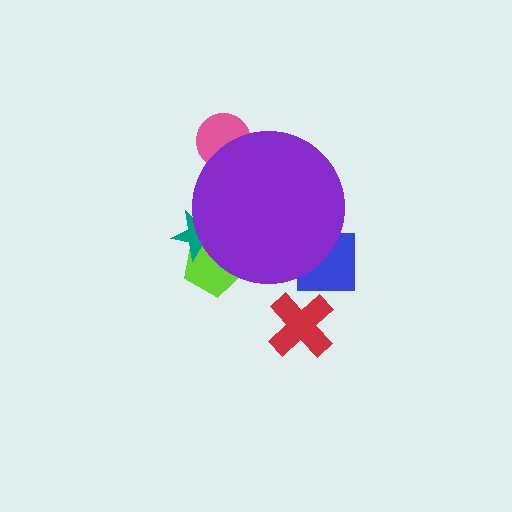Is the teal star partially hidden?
Yes, the teal star is partially hidden behind the purple circle.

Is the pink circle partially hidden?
Yes, the pink circle is partially hidden behind the purple circle.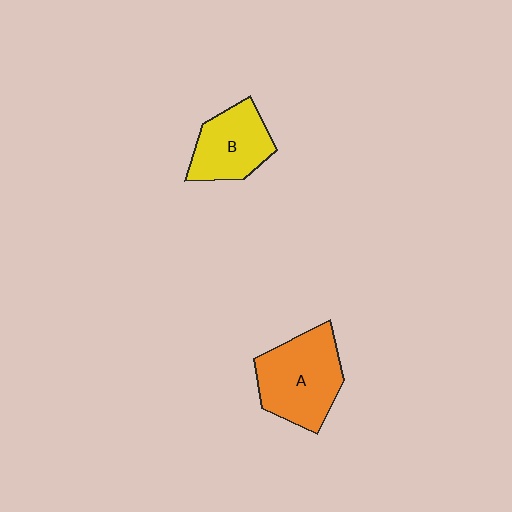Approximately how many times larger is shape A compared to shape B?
Approximately 1.3 times.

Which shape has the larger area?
Shape A (orange).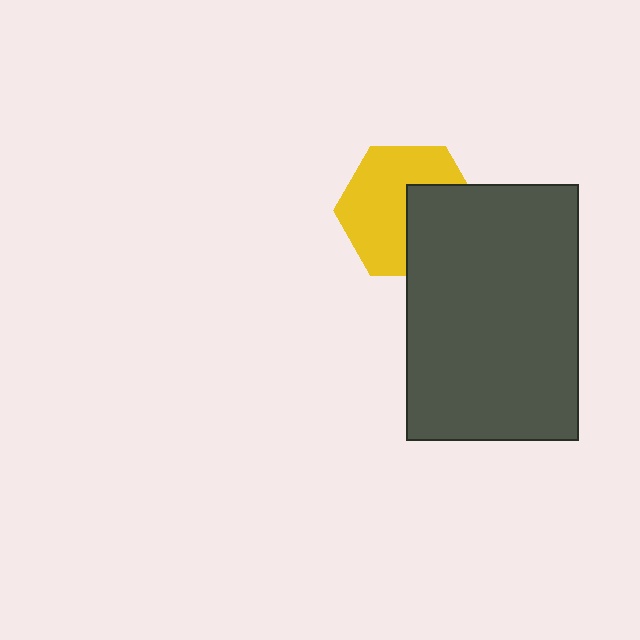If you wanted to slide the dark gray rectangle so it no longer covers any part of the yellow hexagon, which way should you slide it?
Slide it toward the lower-right — that is the most direct way to separate the two shapes.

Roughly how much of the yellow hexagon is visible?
About half of it is visible (roughly 61%).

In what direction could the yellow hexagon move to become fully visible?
The yellow hexagon could move toward the upper-left. That would shift it out from behind the dark gray rectangle entirely.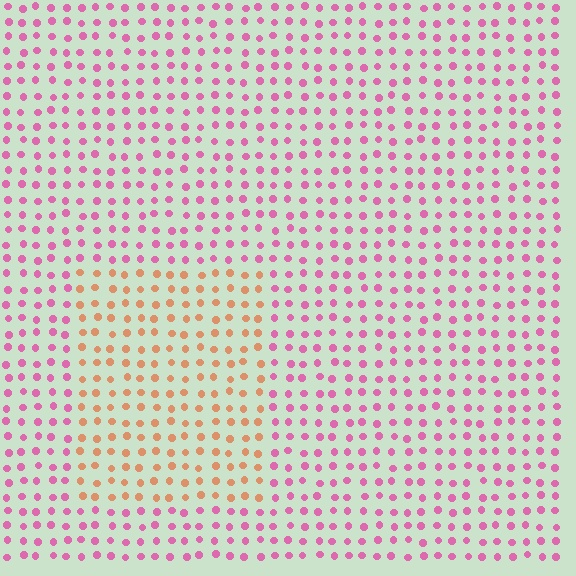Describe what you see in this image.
The image is filled with small pink elements in a uniform arrangement. A rectangle-shaped region is visible where the elements are tinted to a slightly different hue, forming a subtle color boundary.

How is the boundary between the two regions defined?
The boundary is defined purely by a slight shift in hue (about 56 degrees). Spacing, size, and orientation are identical on both sides.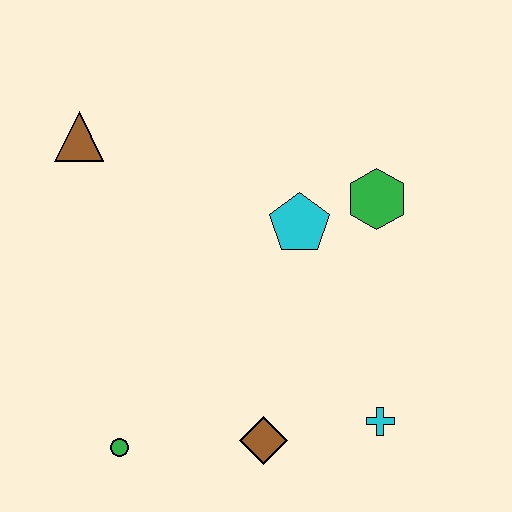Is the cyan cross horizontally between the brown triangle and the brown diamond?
No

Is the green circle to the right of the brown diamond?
No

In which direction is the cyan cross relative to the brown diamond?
The cyan cross is to the right of the brown diamond.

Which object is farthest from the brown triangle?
The cyan cross is farthest from the brown triangle.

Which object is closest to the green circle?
The brown diamond is closest to the green circle.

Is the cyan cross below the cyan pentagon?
Yes